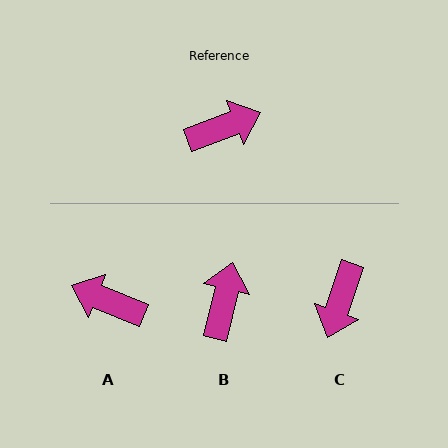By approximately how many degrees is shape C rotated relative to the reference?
Approximately 130 degrees clockwise.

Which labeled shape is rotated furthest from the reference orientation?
A, about 137 degrees away.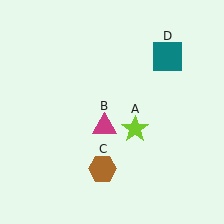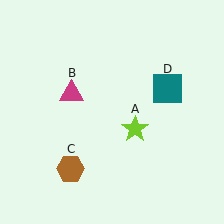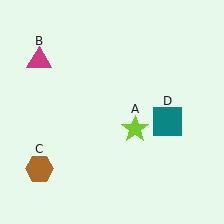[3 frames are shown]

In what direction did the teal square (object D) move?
The teal square (object D) moved down.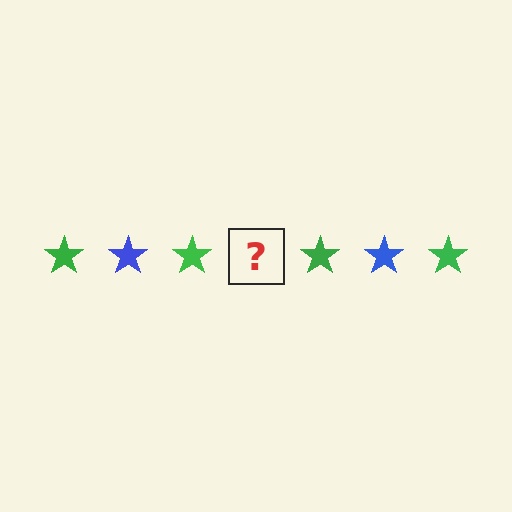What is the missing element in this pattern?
The missing element is a blue star.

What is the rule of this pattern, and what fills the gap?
The rule is that the pattern cycles through green, blue stars. The gap should be filled with a blue star.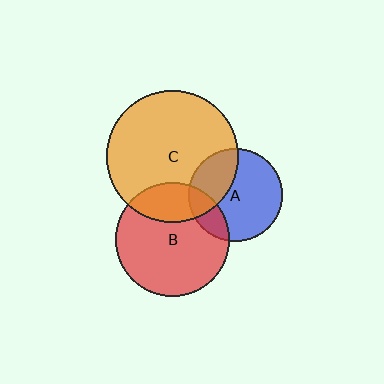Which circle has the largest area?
Circle C (orange).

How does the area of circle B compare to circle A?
Approximately 1.5 times.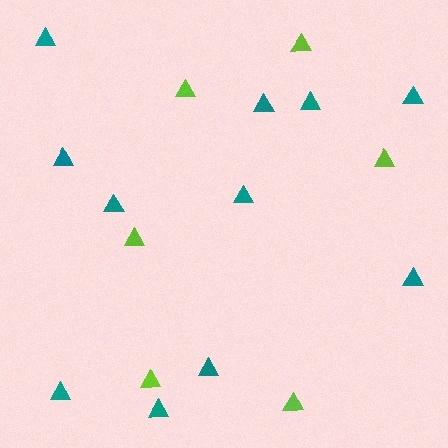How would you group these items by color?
There are 2 groups: one group of lime triangles (6) and one group of teal triangles (11).